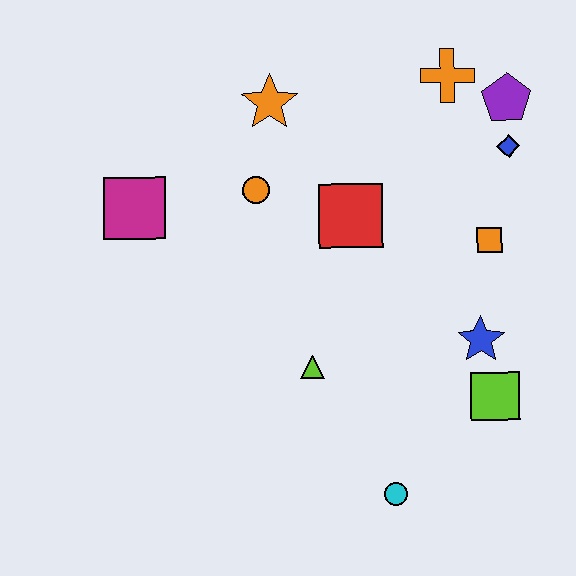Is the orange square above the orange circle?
No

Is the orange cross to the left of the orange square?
Yes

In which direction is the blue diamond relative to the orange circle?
The blue diamond is to the right of the orange circle.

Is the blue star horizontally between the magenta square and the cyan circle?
No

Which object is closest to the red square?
The orange circle is closest to the red square.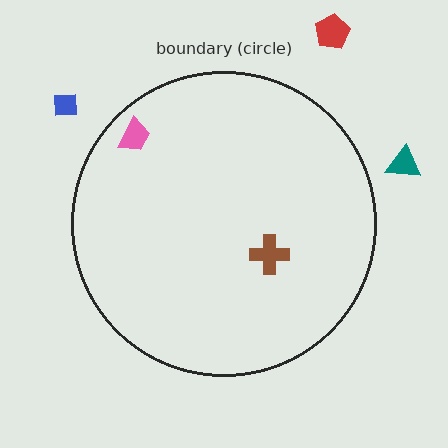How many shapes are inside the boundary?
2 inside, 3 outside.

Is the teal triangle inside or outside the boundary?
Outside.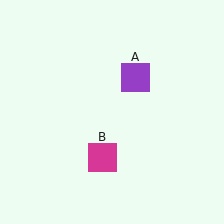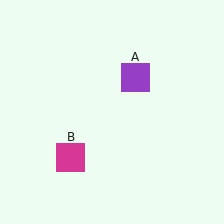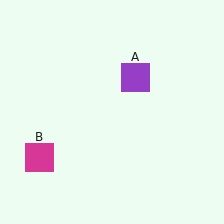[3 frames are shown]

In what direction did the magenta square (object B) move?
The magenta square (object B) moved left.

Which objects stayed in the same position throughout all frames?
Purple square (object A) remained stationary.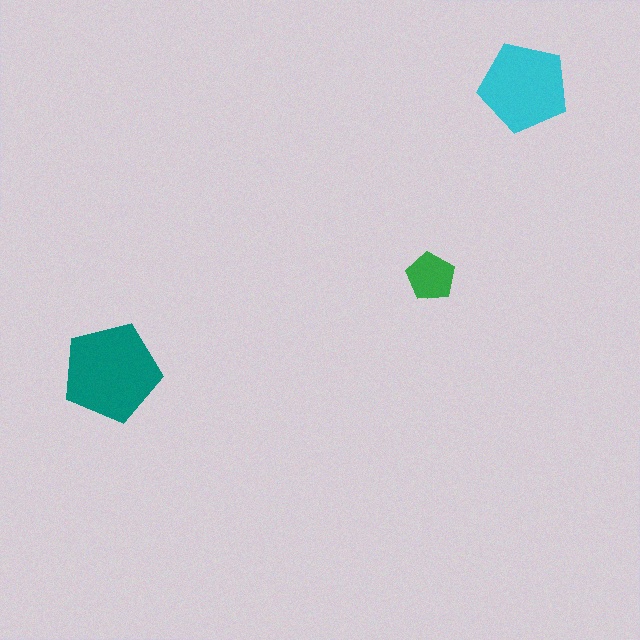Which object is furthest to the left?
The teal pentagon is leftmost.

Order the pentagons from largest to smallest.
the teal one, the cyan one, the green one.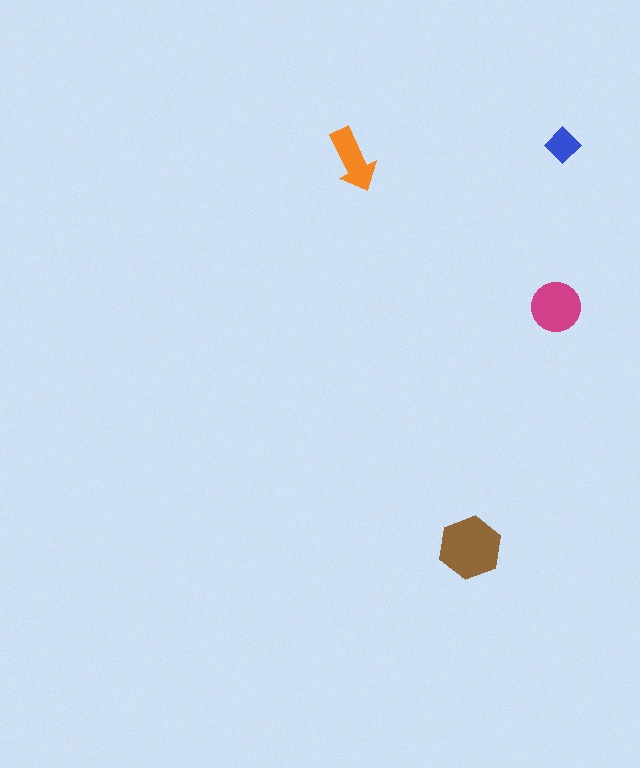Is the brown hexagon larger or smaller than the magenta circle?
Larger.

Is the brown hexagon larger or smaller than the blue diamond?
Larger.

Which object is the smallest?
The blue diamond.